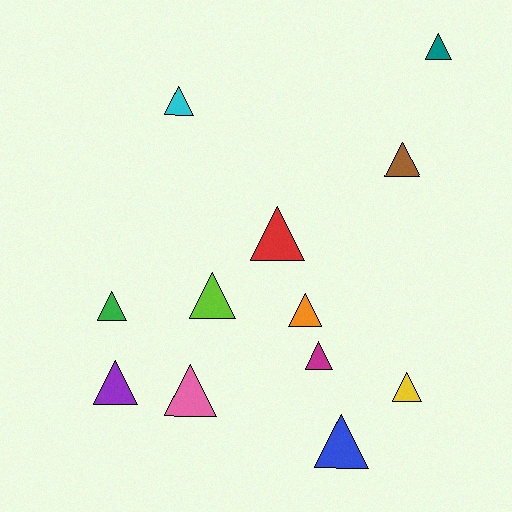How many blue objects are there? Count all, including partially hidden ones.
There is 1 blue object.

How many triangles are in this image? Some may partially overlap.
There are 12 triangles.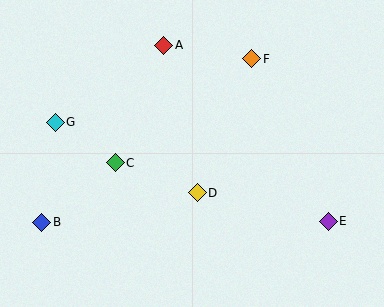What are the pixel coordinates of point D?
Point D is at (197, 193).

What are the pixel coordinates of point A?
Point A is at (164, 45).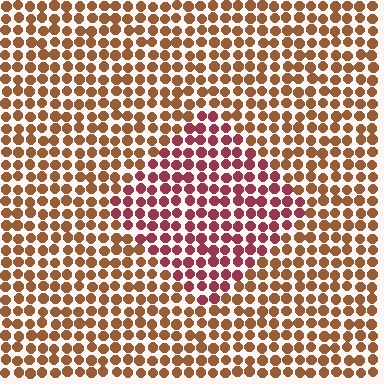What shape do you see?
I see a diamond.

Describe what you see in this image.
The image is filled with small brown elements in a uniform arrangement. A diamond-shaped region is visible where the elements are tinted to a slightly different hue, forming a subtle color boundary.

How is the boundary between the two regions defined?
The boundary is defined purely by a slight shift in hue (about 39 degrees). Spacing, size, and orientation are identical on both sides.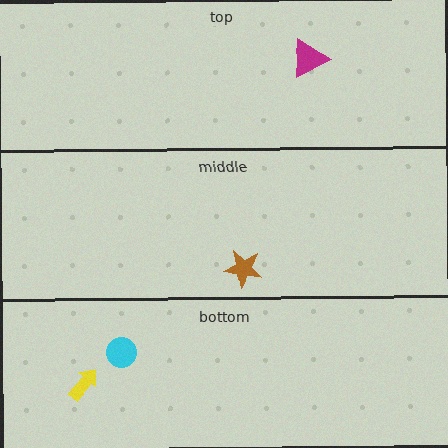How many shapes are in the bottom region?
2.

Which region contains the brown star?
The middle region.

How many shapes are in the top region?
1.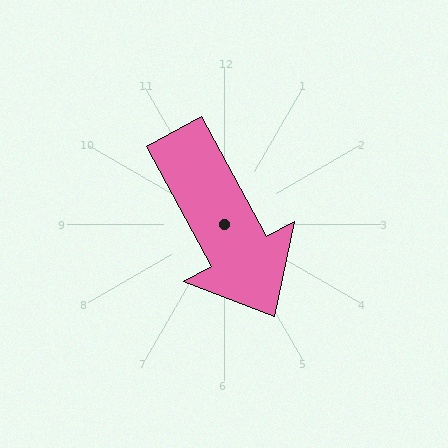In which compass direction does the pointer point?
Southeast.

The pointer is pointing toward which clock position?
Roughly 5 o'clock.